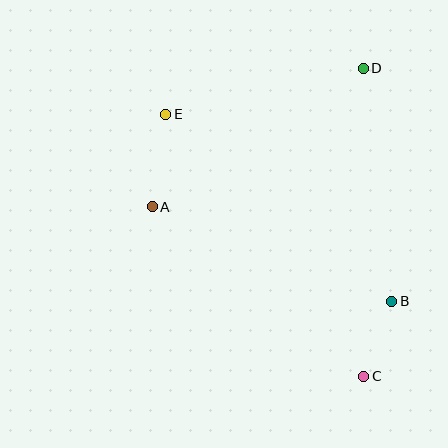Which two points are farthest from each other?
Points C and E are farthest from each other.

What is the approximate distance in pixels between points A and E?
The distance between A and E is approximately 93 pixels.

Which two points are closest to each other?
Points B and C are closest to each other.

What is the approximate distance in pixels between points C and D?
The distance between C and D is approximately 308 pixels.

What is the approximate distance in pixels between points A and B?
The distance between A and B is approximately 258 pixels.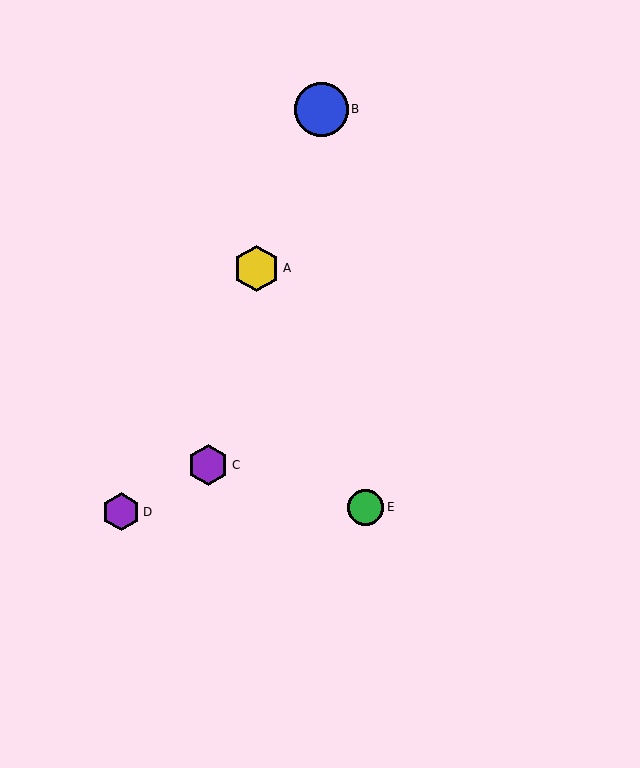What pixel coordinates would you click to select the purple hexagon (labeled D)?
Click at (121, 512) to select the purple hexagon D.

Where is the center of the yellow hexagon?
The center of the yellow hexagon is at (257, 268).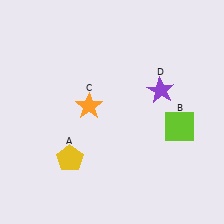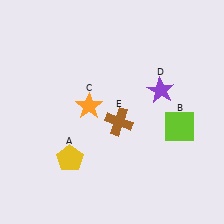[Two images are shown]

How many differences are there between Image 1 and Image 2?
There is 1 difference between the two images.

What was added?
A brown cross (E) was added in Image 2.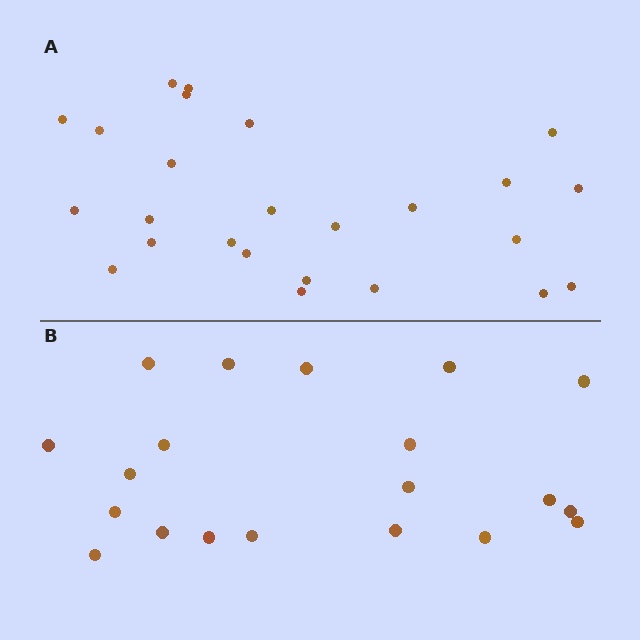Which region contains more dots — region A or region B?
Region A (the top region) has more dots.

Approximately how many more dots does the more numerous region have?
Region A has about 5 more dots than region B.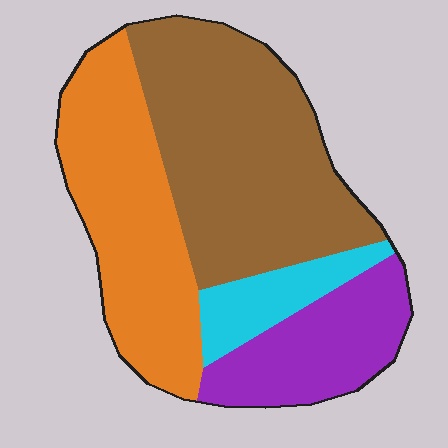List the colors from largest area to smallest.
From largest to smallest: brown, orange, purple, cyan.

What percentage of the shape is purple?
Purple takes up between a sixth and a third of the shape.